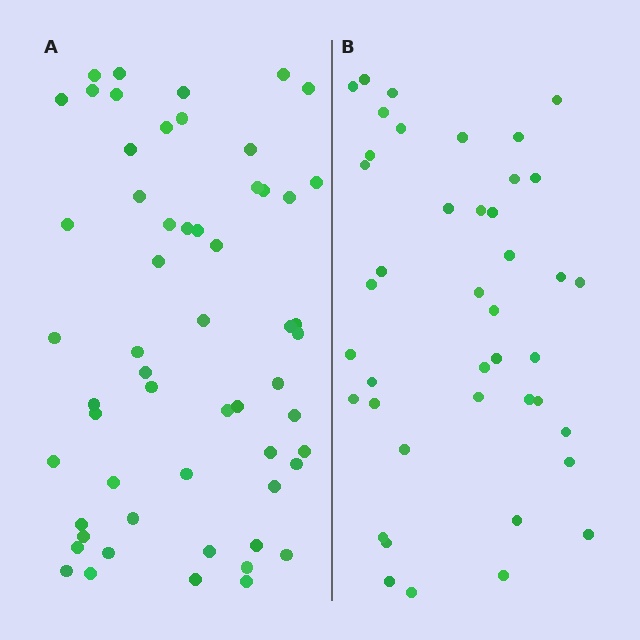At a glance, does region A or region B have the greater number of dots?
Region A (the left region) has more dots.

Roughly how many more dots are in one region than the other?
Region A has approximately 15 more dots than region B.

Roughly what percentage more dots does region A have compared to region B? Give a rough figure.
About 35% more.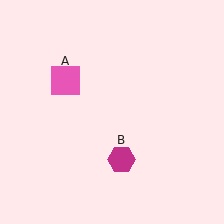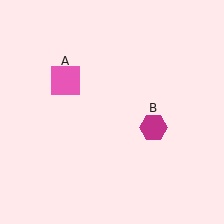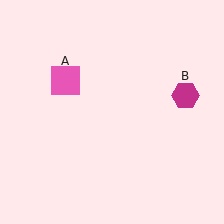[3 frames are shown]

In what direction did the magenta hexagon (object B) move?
The magenta hexagon (object B) moved up and to the right.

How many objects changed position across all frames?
1 object changed position: magenta hexagon (object B).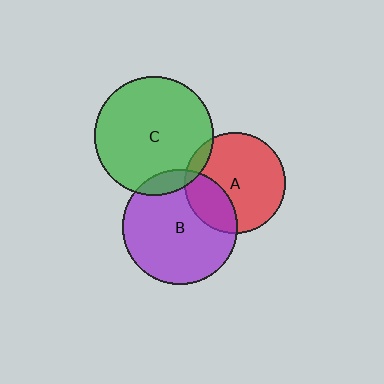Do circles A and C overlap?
Yes.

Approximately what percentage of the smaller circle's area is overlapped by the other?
Approximately 10%.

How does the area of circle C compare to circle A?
Approximately 1.4 times.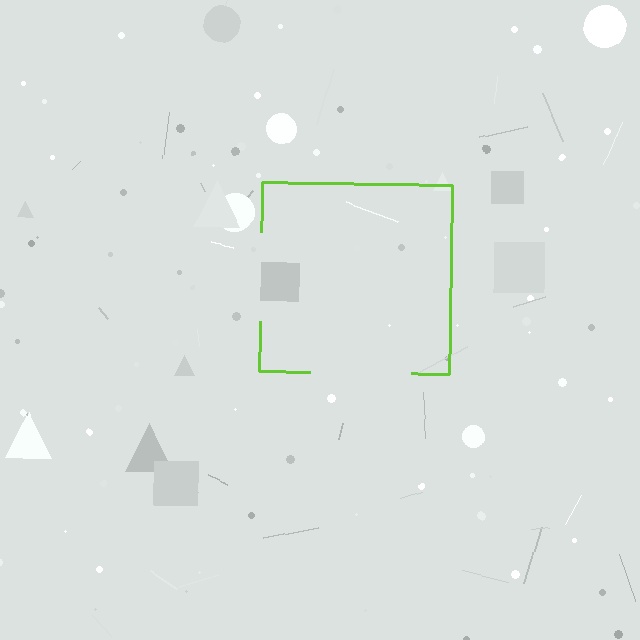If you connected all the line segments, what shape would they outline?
They would outline a square.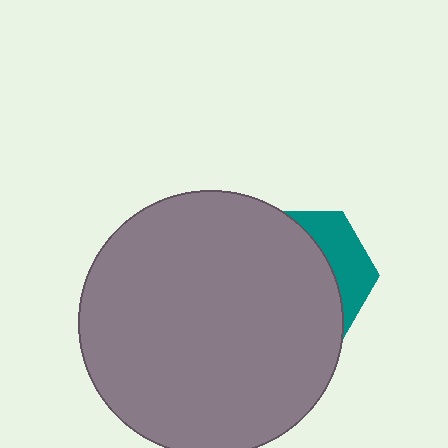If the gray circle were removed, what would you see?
You would see the complete teal hexagon.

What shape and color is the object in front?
The object in front is a gray circle.